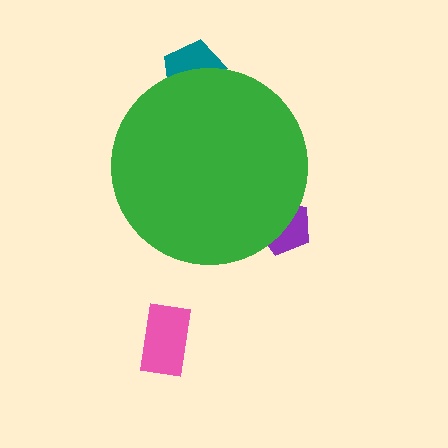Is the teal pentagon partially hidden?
Yes, the teal pentagon is partially hidden behind the green circle.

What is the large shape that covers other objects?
A green circle.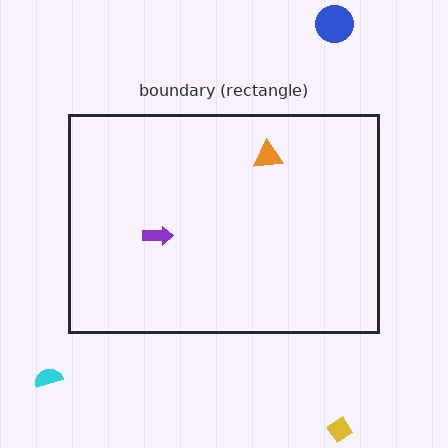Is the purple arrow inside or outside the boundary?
Inside.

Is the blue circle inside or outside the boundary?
Outside.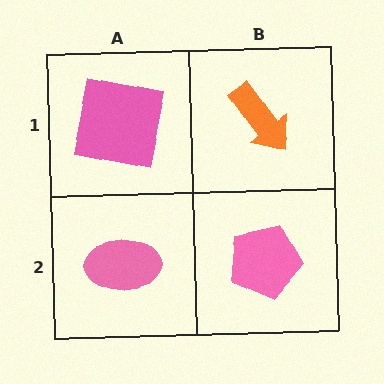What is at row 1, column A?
A pink square.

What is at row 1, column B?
An orange arrow.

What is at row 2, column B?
A pink pentagon.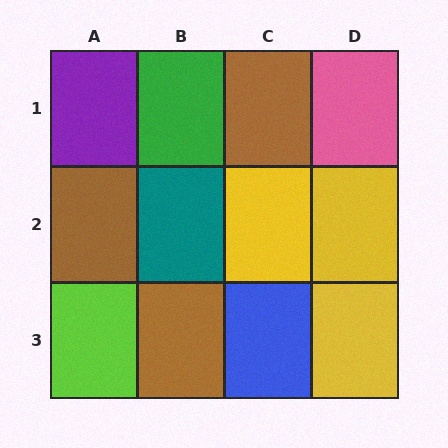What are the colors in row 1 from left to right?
Purple, green, brown, pink.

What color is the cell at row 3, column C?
Blue.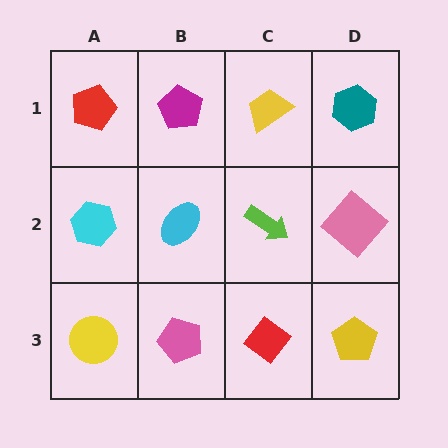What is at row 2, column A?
A cyan hexagon.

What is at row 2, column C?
A lime arrow.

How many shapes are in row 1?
4 shapes.